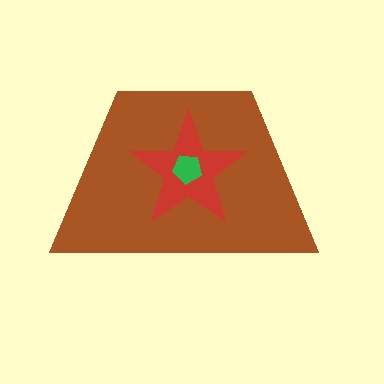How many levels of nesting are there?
3.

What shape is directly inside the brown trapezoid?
The red star.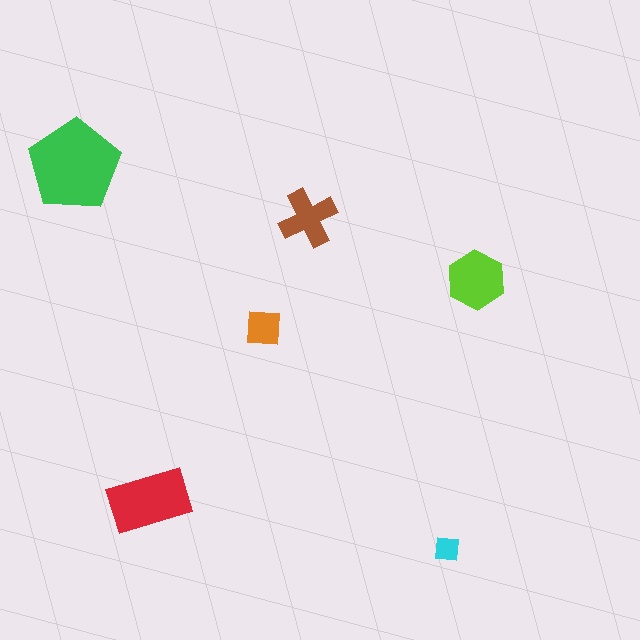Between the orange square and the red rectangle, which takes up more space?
The red rectangle.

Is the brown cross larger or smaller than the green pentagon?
Smaller.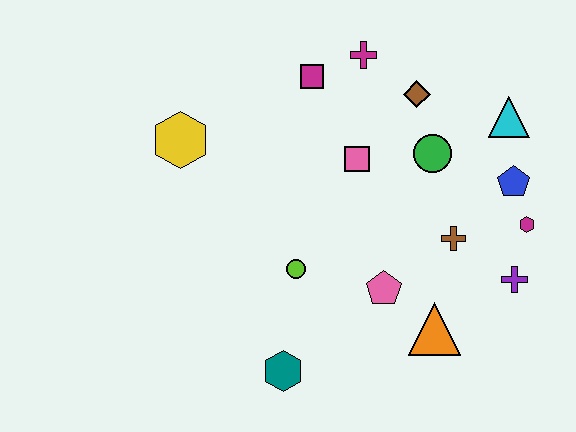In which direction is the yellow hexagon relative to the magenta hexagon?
The yellow hexagon is to the left of the magenta hexagon.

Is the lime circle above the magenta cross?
No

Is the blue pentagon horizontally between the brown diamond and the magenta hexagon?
Yes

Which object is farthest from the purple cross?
The yellow hexagon is farthest from the purple cross.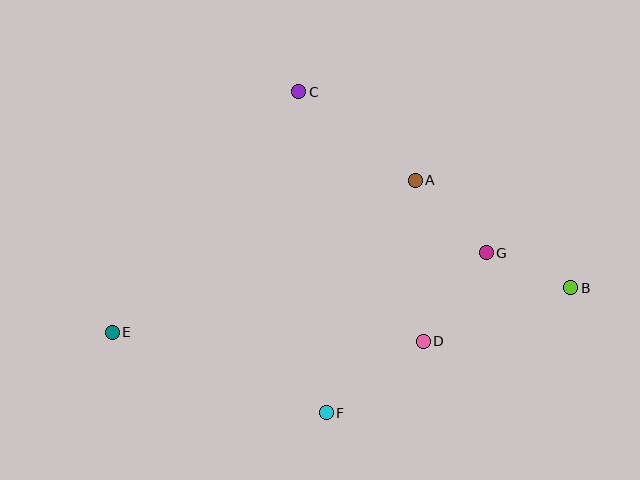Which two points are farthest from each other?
Points B and E are farthest from each other.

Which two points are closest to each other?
Points B and G are closest to each other.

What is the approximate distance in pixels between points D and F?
The distance between D and F is approximately 120 pixels.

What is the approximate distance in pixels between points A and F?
The distance between A and F is approximately 249 pixels.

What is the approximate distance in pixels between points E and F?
The distance between E and F is approximately 229 pixels.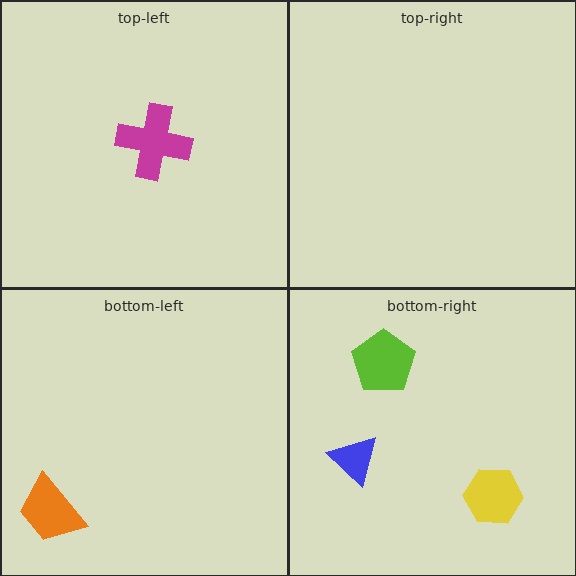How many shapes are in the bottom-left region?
1.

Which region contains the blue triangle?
The bottom-right region.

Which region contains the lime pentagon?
The bottom-right region.